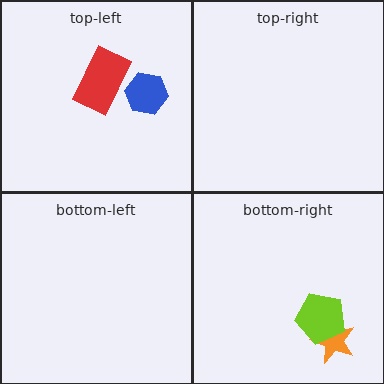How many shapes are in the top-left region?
2.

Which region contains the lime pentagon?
The bottom-right region.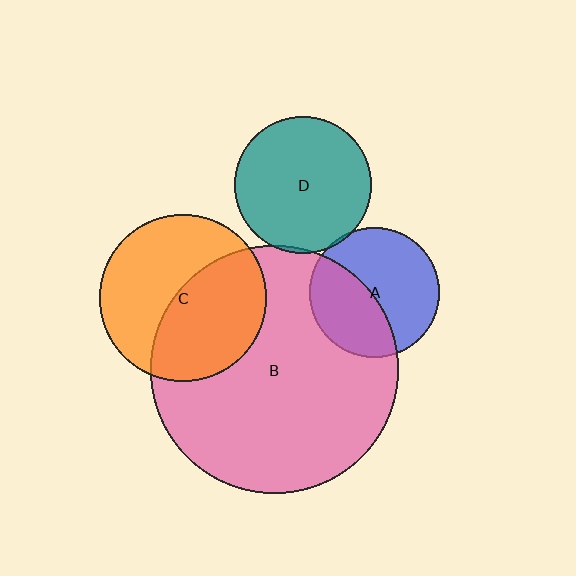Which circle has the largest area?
Circle B (pink).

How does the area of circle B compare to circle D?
Approximately 3.3 times.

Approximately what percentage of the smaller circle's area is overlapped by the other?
Approximately 5%.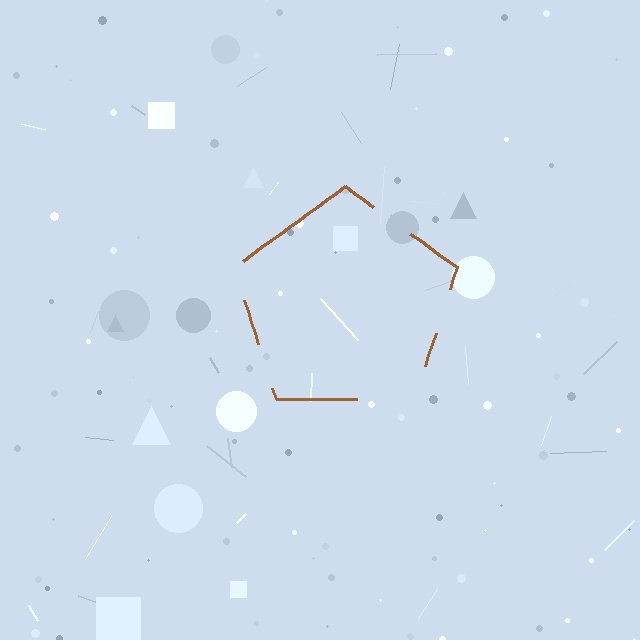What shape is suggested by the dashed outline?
The dashed outline suggests a pentagon.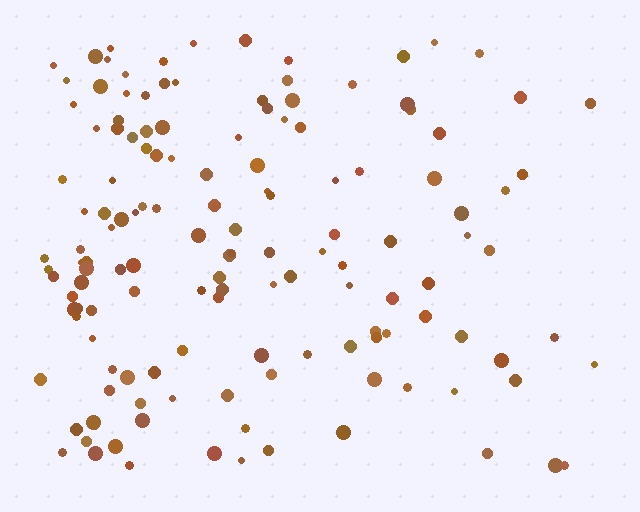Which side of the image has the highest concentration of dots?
The left.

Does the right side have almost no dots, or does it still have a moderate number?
Still a moderate number, just noticeably fewer than the left.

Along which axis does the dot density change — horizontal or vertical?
Horizontal.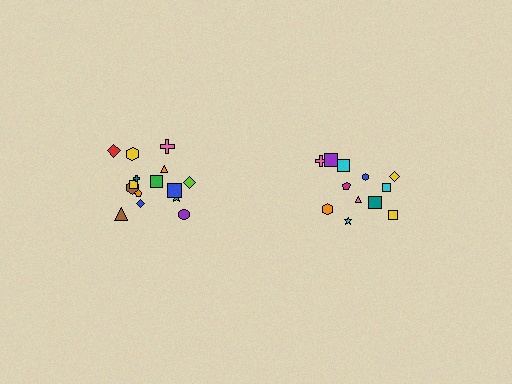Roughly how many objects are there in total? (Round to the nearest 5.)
Roughly 25 objects in total.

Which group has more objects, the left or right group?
The left group.